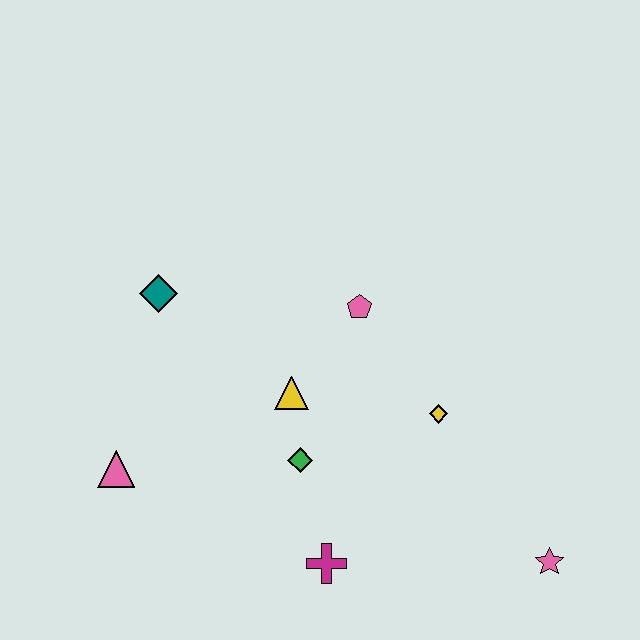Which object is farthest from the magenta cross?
The teal diamond is farthest from the magenta cross.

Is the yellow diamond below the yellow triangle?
Yes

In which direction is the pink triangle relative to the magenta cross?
The pink triangle is to the left of the magenta cross.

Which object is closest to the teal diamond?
The yellow triangle is closest to the teal diamond.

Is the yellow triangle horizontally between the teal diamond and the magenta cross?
Yes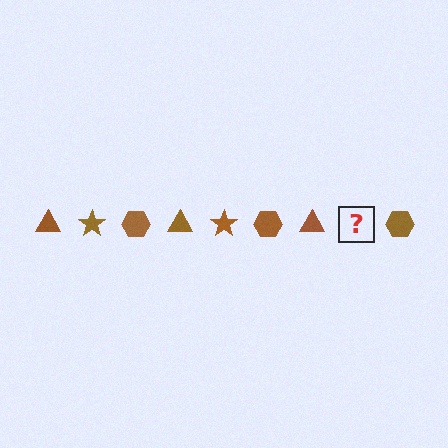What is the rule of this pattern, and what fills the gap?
The rule is that the pattern cycles through triangle, star, hexagon shapes in brown. The gap should be filled with a brown star.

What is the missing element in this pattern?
The missing element is a brown star.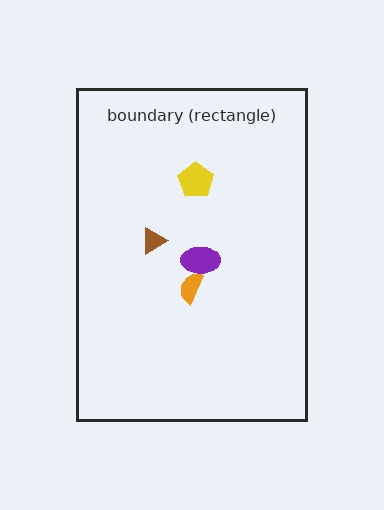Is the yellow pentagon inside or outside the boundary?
Inside.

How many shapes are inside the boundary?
4 inside, 0 outside.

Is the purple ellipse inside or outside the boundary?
Inside.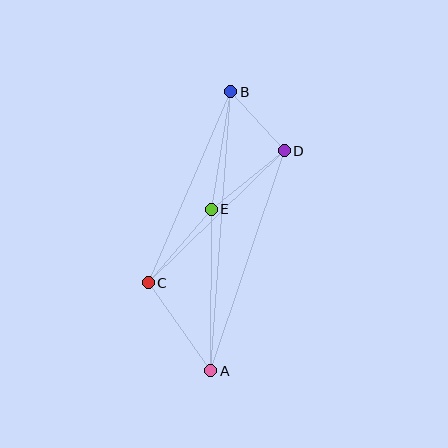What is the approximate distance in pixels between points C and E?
The distance between C and E is approximately 97 pixels.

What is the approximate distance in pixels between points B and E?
The distance between B and E is approximately 119 pixels.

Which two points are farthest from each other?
Points A and B are farthest from each other.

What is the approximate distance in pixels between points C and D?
The distance between C and D is approximately 189 pixels.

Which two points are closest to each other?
Points B and D are closest to each other.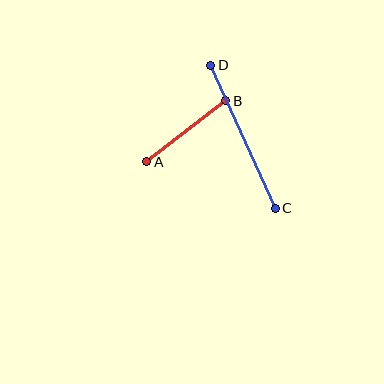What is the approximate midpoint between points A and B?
The midpoint is at approximately (186, 131) pixels.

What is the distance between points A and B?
The distance is approximately 100 pixels.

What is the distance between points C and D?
The distance is approximately 156 pixels.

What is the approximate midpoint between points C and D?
The midpoint is at approximately (243, 137) pixels.